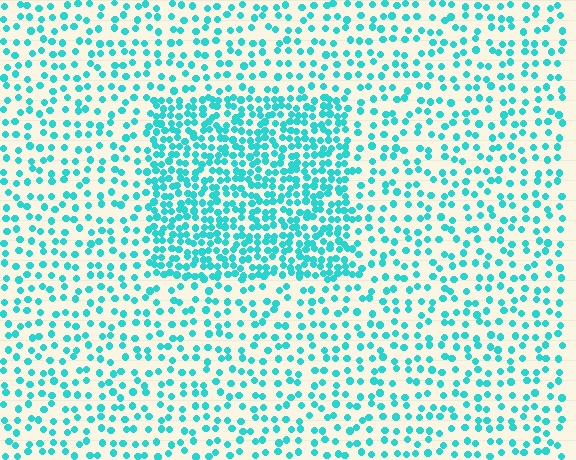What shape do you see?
I see a rectangle.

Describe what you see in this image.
The image contains small cyan elements arranged at two different densities. A rectangle-shaped region is visible where the elements are more densely packed than the surrounding area.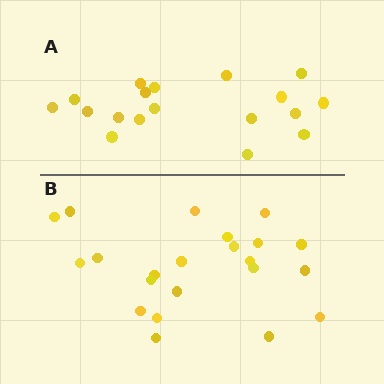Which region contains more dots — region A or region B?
Region B (the bottom region) has more dots.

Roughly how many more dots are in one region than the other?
Region B has about 4 more dots than region A.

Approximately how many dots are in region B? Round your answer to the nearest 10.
About 20 dots. (The exact count is 22, which rounds to 20.)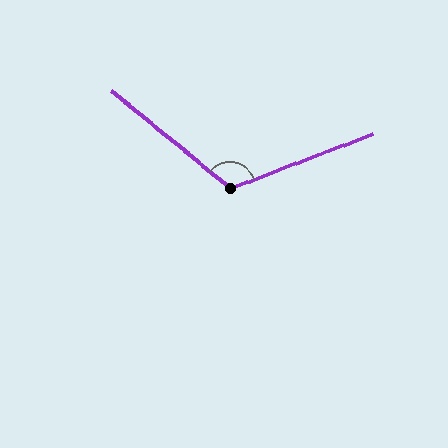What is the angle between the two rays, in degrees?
Approximately 120 degrees.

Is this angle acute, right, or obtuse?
It is obtuse.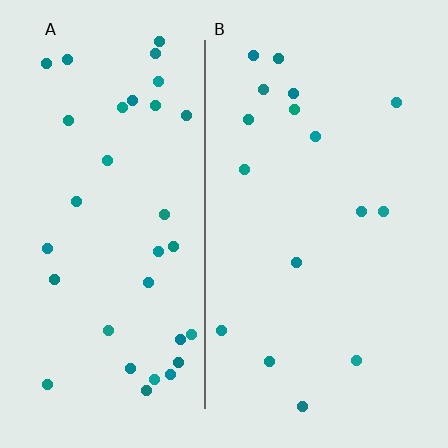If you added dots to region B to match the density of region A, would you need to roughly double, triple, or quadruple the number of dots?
Approximately double.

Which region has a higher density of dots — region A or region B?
A (the left).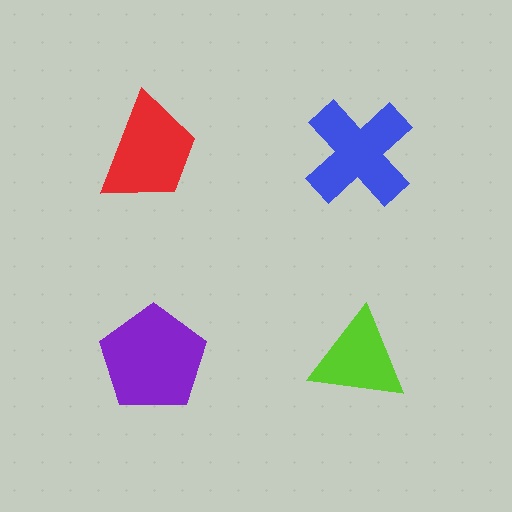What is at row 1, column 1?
A red trapezoid.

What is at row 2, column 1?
A purple pentagon.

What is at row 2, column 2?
A lime triangle.